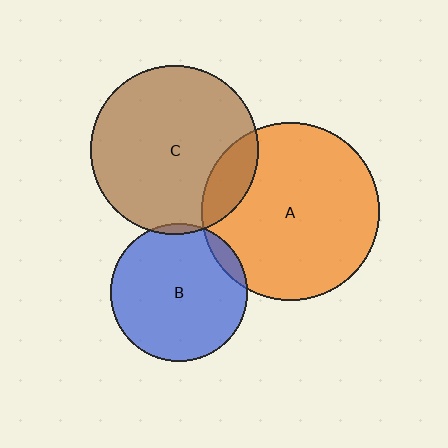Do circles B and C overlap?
Yes.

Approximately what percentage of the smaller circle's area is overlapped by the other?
Approximately 5%.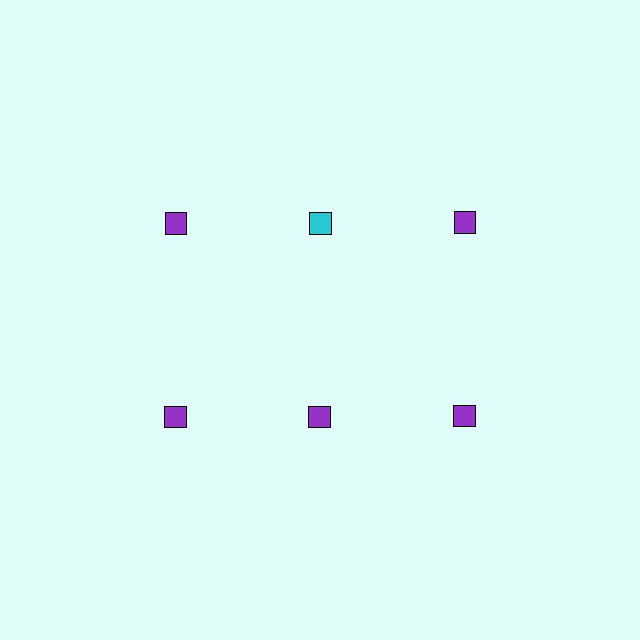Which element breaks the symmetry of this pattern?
The cyan square in the top row, second from left column breaks the symmetry. All other shapes are purple squares.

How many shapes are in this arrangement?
There are 6 shapes arranged in a grid pattern.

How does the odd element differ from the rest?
It has a different color: cyan instead of purple.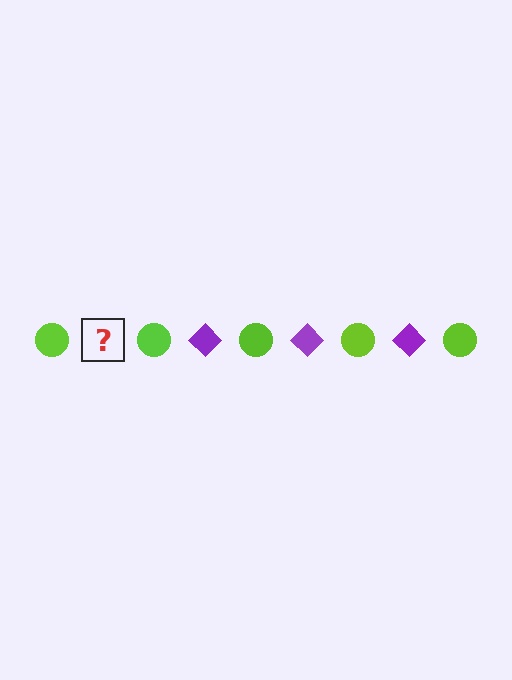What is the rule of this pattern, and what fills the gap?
The rule is that the pattern alternates between lime circle and purple diamond. The gap should be filled with a purple diamond.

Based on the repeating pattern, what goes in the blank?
The blank should be a purple diamond.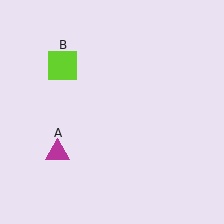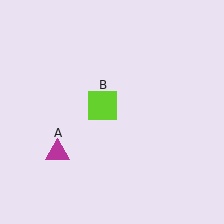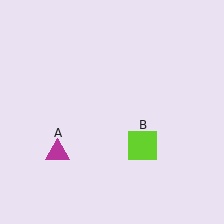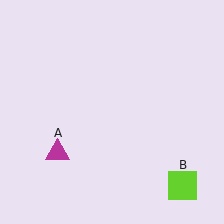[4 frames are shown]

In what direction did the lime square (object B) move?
The lime square (object B) moved down and to the right.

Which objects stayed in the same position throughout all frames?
Magenta triangle (object A) remained stationary.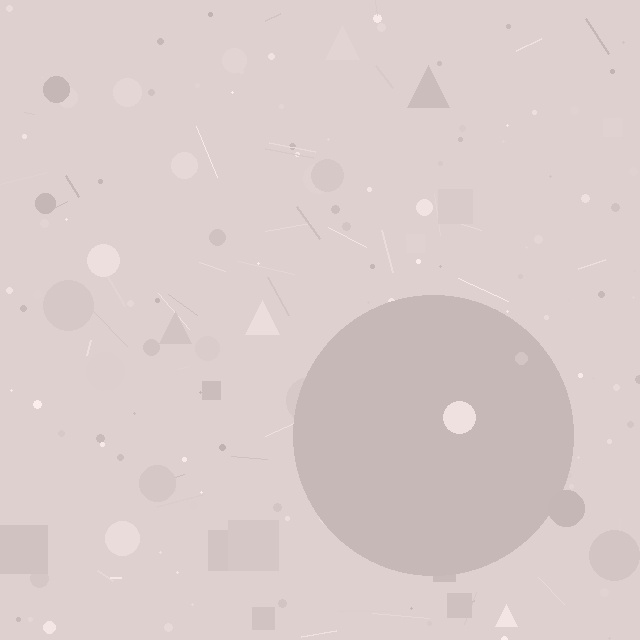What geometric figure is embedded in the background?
A circle is embedded in the background.